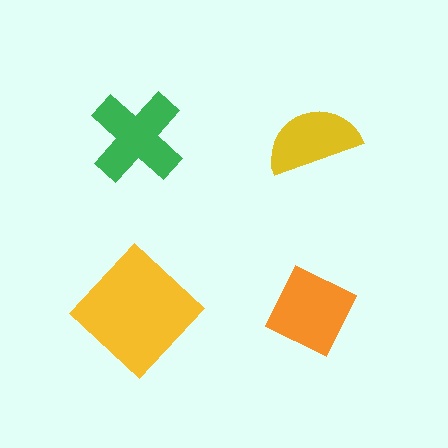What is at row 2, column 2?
An orange diamond.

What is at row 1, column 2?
A yellow semicircle.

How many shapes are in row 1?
2 shapes.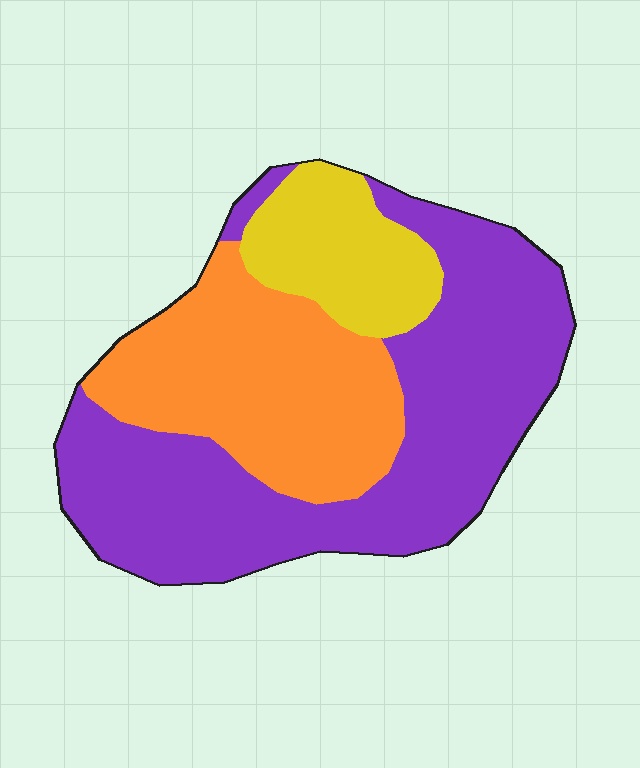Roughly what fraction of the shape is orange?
Orange covers roughly 30% of the shape.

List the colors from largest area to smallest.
From largest to smallest: purple, orange, yellow.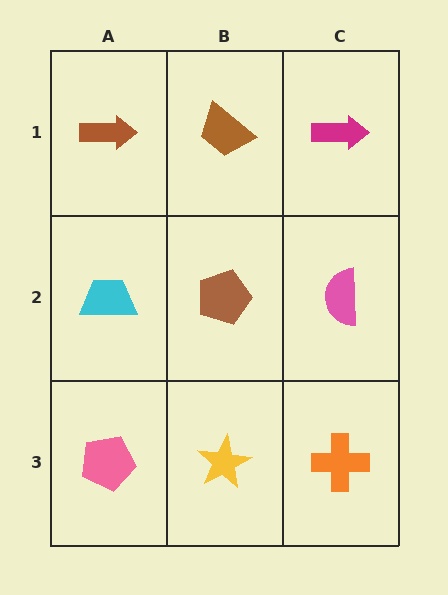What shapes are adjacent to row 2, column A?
A brown arrow (row 1, column A), a pink pentagon (row 3, column A), a brown pentagon (row 2, column B).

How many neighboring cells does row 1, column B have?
3.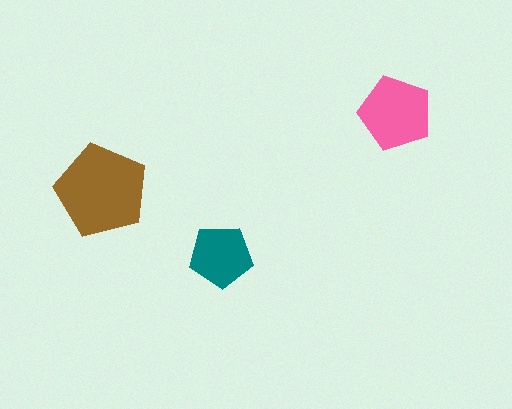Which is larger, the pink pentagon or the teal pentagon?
The pink one.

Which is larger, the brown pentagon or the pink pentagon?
The brown one.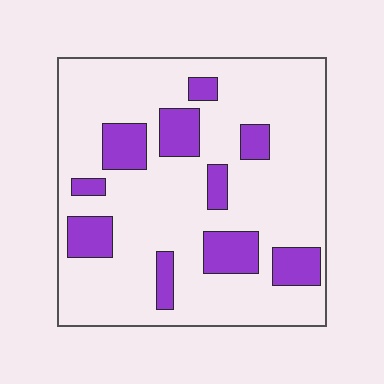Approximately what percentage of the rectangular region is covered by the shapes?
Approximately 20%.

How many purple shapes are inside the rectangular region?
10.